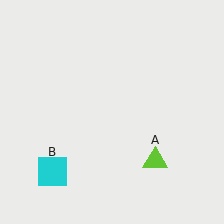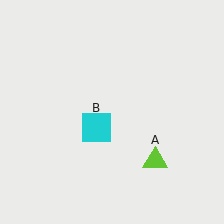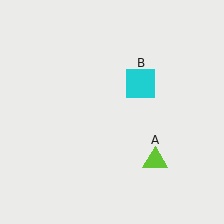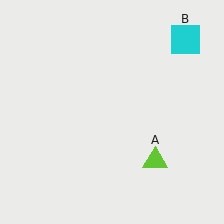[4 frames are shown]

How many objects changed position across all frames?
1 object changed position: cyan square (object B).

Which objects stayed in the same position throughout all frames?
Lime triangle (object A) remained stationary.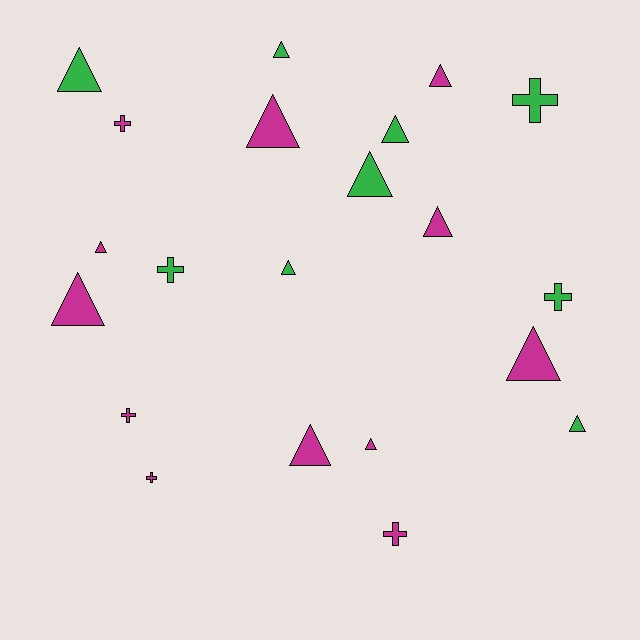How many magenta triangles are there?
There are 8 magenta triangles.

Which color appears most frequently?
Magenta, with 12 objects.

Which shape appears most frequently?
Triangle, with 14 objects.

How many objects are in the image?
There are 21 objects.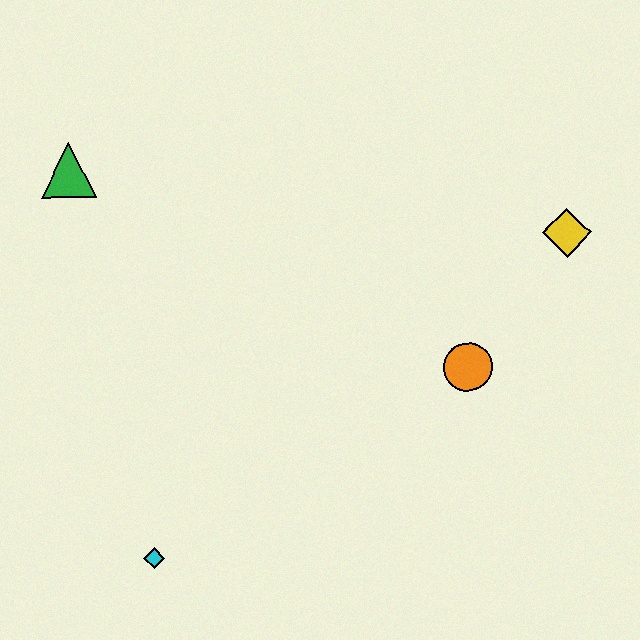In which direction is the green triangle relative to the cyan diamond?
The green triangle is above the cyan diamond.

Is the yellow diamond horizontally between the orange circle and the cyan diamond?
No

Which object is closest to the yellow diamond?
The orange circle is closest to the yellow diamond.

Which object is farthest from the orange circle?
The green triangle is farthest from the orange circle.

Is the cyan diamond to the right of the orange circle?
No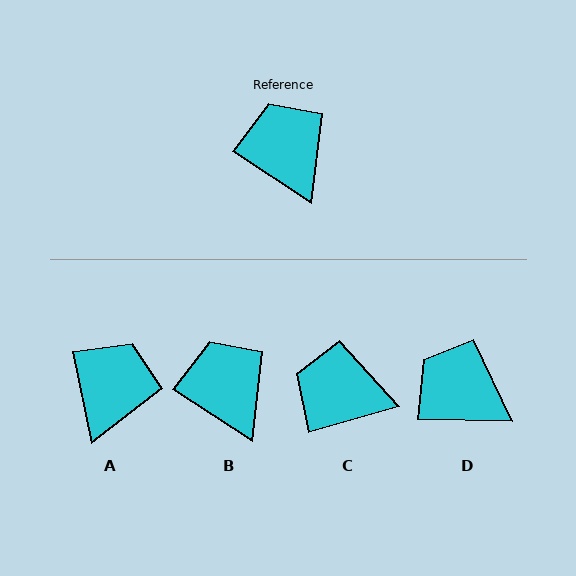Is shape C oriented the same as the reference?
No, it is off by about 49 degrees.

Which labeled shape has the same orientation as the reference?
B.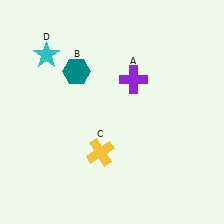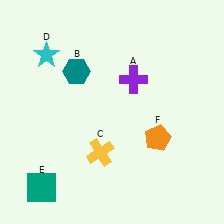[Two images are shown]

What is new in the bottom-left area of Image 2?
A teal square (E) was added in the bottom-left area of Image 2.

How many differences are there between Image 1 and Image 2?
There are 2 differences between the two images.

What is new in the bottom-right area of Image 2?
An orange pentagon (F) was added in the bottom-right area of Image 2.